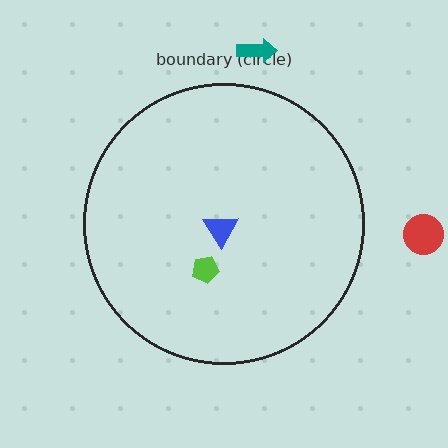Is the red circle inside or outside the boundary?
Outside.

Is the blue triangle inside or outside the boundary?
Inside.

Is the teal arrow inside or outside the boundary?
Outside.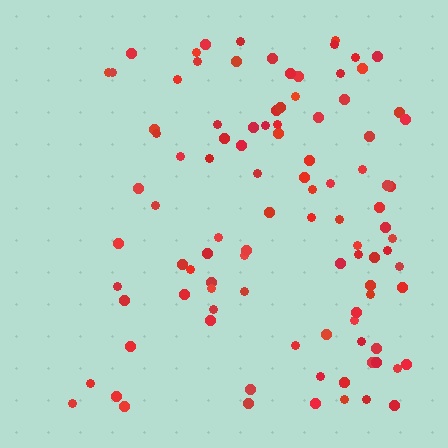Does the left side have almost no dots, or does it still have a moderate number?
Still a moderate number, just noticeably fewer than the right.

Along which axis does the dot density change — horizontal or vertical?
Horizontal.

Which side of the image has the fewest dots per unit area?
The left.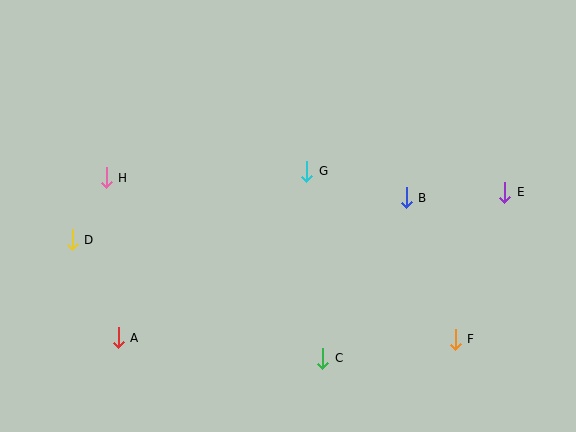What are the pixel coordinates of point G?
Point G is at (306, 171).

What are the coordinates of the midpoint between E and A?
The midpoint between E and A is at (311, 265).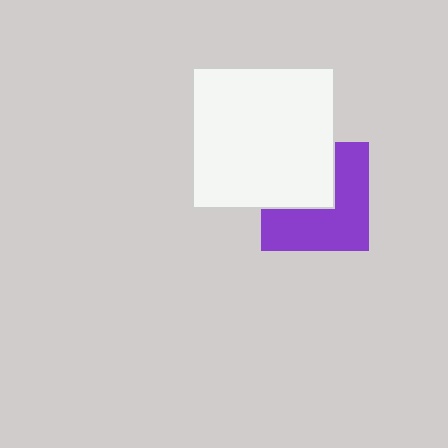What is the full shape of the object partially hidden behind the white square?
The partially hidden object is a purple square.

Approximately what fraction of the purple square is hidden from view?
Roughly 42% of the purple square is hidden behind the white square.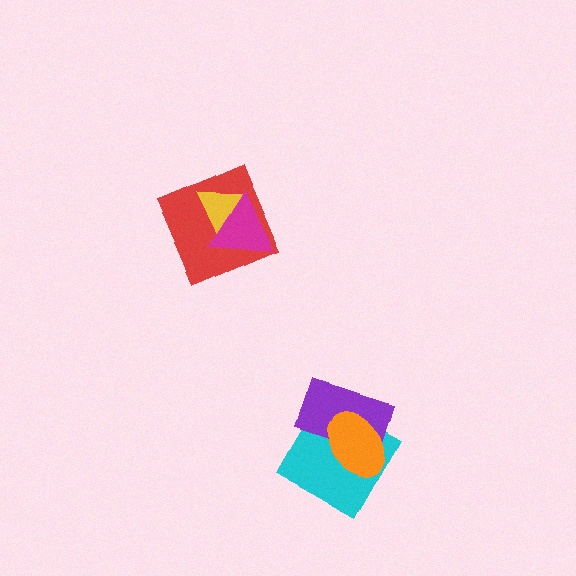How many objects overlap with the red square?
2 objects overlap with the red square.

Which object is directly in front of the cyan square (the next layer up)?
The purple rectangle is directly in front of the cyan square.